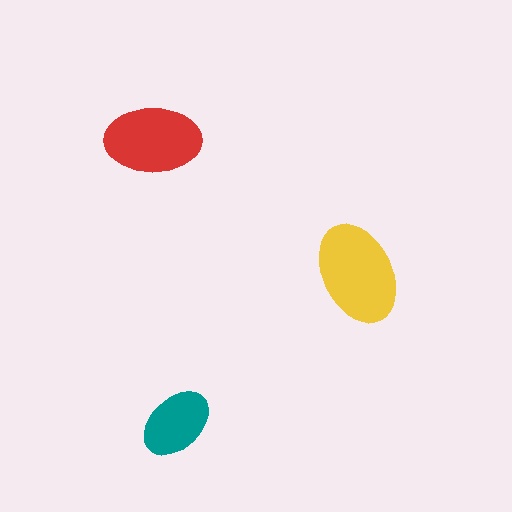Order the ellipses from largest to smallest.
the yellow one, the red one, the teal one.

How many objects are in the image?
There are 3 objects in the image.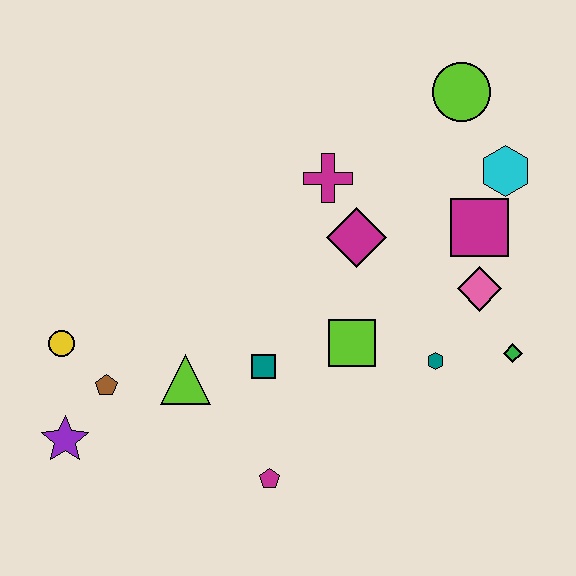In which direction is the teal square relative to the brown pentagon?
The teal square is to the right of the brown pentagon.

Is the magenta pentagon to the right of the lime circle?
No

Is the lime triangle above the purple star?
Yes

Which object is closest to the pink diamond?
The magenta square is closest to the pink diamond.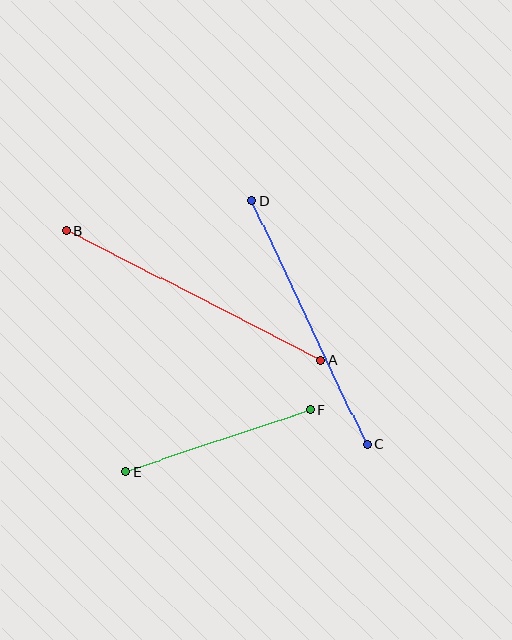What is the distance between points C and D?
The distance is approximately 270 pixels.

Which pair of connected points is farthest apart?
Points A and B are farthest apart.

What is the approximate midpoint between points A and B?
The midpoint is at approximately (193, 295) pixels.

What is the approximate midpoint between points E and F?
The midpoint is at approximately (218, 440) pixels.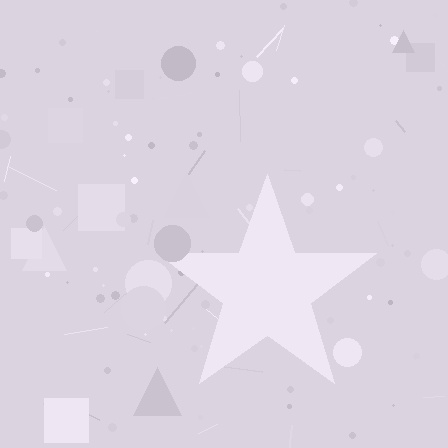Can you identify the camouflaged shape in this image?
The camouflaged shape is a star.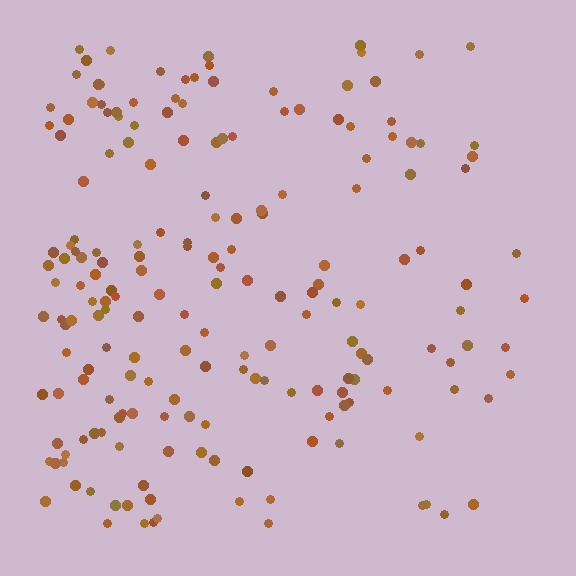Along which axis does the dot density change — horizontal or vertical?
Horizontal.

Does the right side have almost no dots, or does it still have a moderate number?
Still a moderate number, just noticeably fewer than the left.